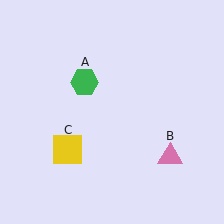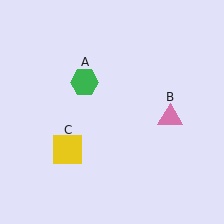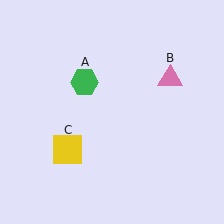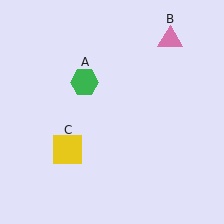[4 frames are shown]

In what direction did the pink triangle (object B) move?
The pink triangle (object B) moved up.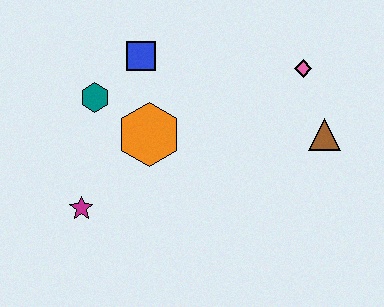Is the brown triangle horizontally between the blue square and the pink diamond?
No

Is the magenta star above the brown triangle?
No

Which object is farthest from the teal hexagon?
The brown triangle is farthest from the teal hexagon.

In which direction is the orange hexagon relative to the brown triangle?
The orange hexagon is to the left of the brown triangle.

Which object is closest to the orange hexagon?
The teal hexagon is closest to the orange hexagon.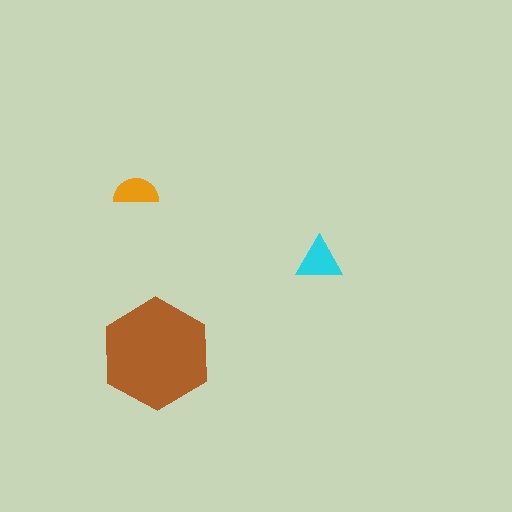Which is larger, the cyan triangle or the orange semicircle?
The cyan triangle.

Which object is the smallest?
The orange semicircle.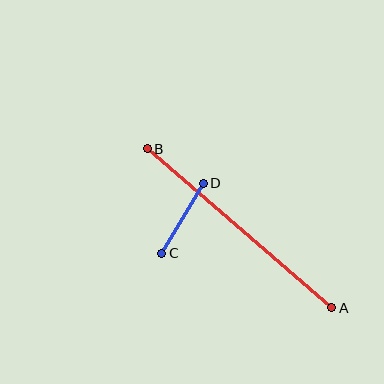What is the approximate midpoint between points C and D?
The midpoint is at approximately (183, 218) pixels.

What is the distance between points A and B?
The distance is approximately 243 pixels.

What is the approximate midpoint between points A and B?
The midpoint is at approximately (240, 228) pixels.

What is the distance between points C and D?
The distance is approximately 81 pixels.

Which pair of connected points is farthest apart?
Points A and B are farthest apart.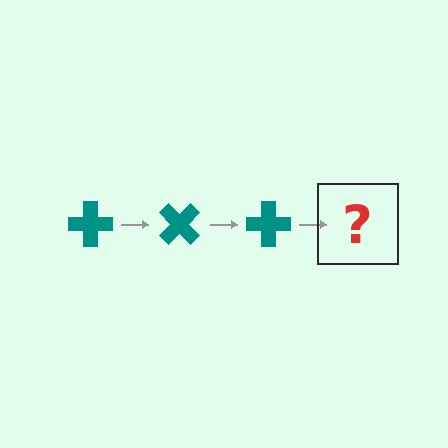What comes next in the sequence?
The next element should be a teal cross rotated 135 degrees.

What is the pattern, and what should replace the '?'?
The pattern is that the cross rotates 45 degrees each step. The '?' should be a teal cross rotated 135 degrees.